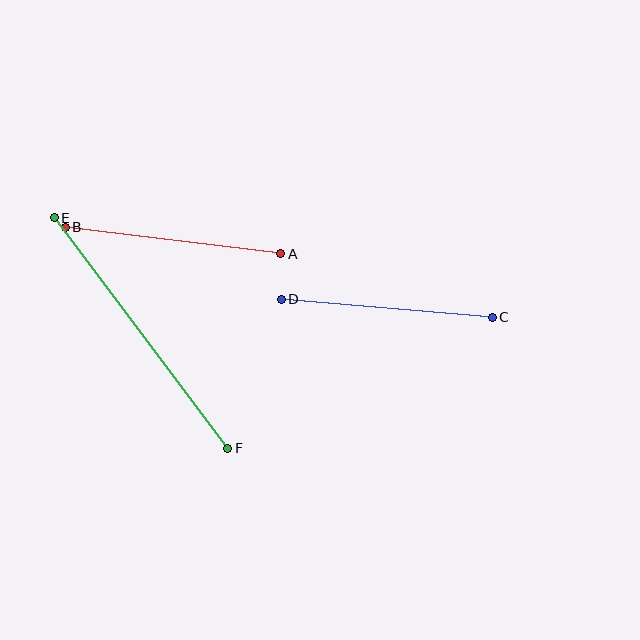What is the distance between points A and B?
The distance is approximately 217 pixels.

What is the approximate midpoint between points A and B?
The midpoint is at approximately (173, 241) pixels.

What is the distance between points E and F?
The distance is approximately 288 pixels.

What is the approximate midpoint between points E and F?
The midpoint is at approximately (141, 333) pixels.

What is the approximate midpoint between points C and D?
The midpoint is at approximately (387, 308) pixels.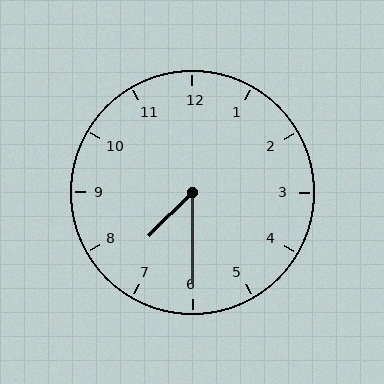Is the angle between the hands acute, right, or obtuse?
It is acute.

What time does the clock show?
7:30.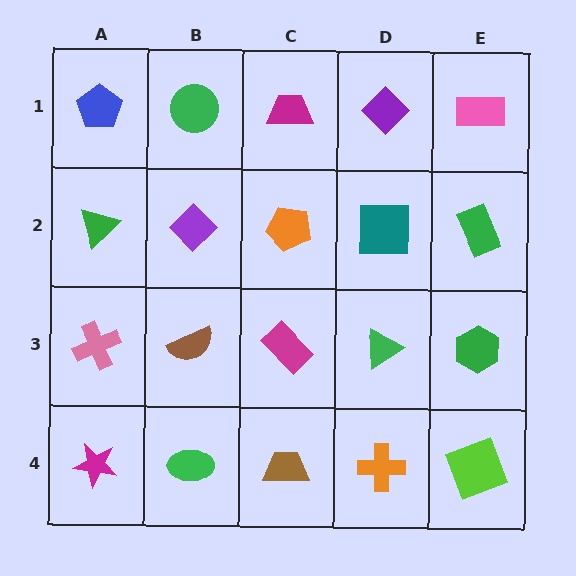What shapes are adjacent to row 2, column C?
A magenta trapezoid (row 1, column C), a magenta rectangle (row 3, column C), a purple diamond (row 2, column B), a teal square (row 2, column D).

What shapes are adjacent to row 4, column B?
A brown semicircle (row 3, column B), a magenta star (row 4, column A), a brown trapezoid (row 4, column C).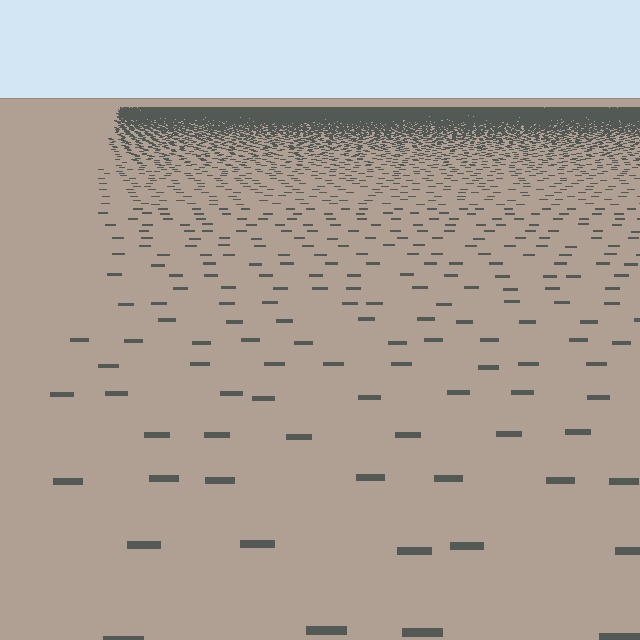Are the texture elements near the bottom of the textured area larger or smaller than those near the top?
Larger. Near the bottom, elements are closer to the viewer and appear at a bigger on-screen size.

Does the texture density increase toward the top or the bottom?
Density increases toward the top.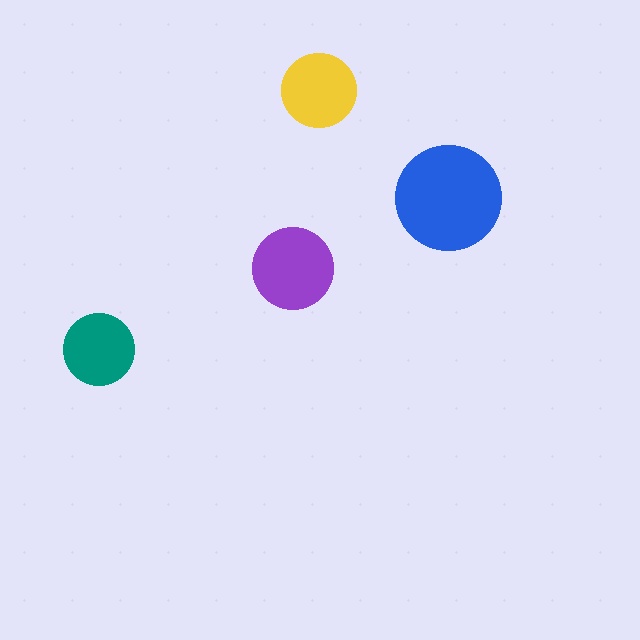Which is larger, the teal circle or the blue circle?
The blue one.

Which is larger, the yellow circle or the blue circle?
The blue one.